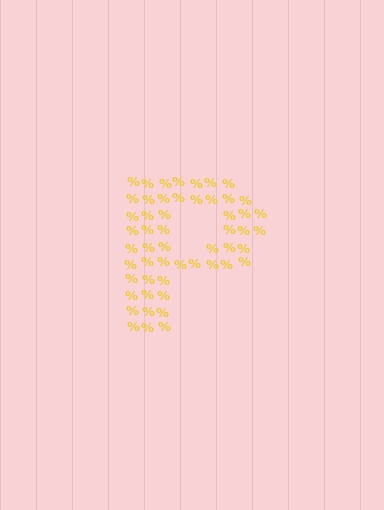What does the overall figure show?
The overall figure shows the letter P.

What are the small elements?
The small elements are percent signs.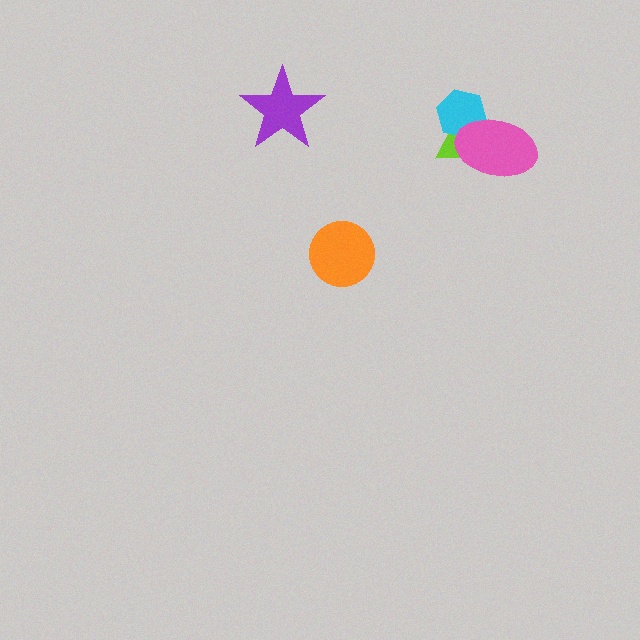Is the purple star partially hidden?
No, no other shape covers it.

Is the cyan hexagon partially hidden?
Yes, it is partially covered by another shape.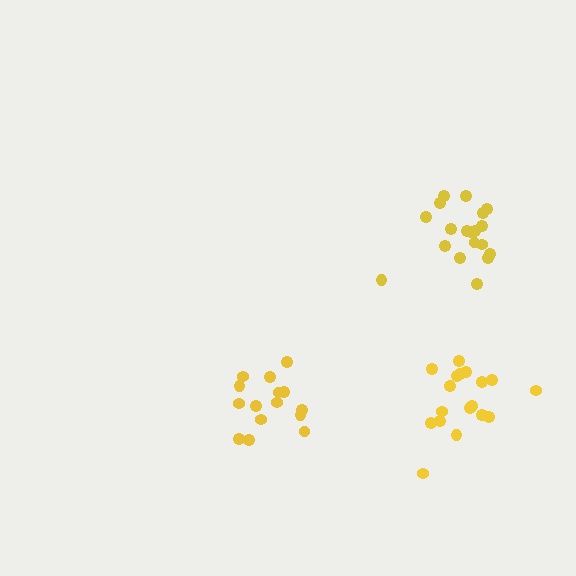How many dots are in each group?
Group 1: 19 dots, Group 2: 19 dots, Group 3: 15 dots (53 total).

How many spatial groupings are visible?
There are 3 spatial groupings.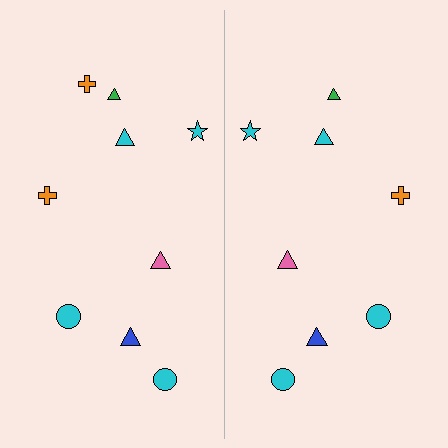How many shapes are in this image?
There are 17 shapes in this image.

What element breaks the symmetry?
A orange cross is missing from the right side.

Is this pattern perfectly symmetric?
No, the pattern is not perfectly symmetric. A orange cross is missing from the right side.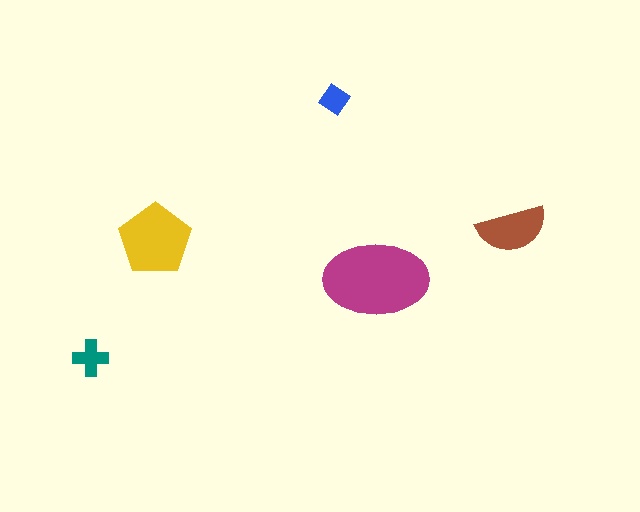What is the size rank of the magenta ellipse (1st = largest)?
1st.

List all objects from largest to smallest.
The magenta ellipse, the yellow pentagon, the brown semicircle, the teal cross, the blue diamond.